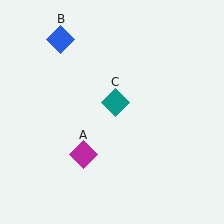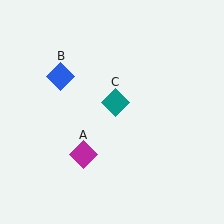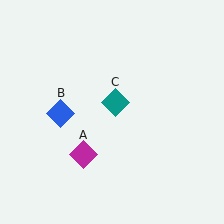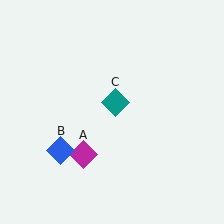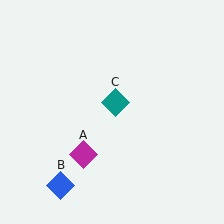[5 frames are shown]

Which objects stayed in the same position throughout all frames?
Magenta diamond (object A) and teal diamond (object C) remained stationary.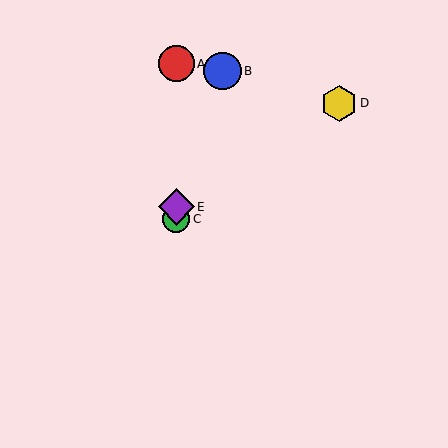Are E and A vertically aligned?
Yes, both are at x≈176.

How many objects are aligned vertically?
3 objects (A, C, E) are aligned vertically.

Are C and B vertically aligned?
No, C is at x≈176 and B is at x≈222.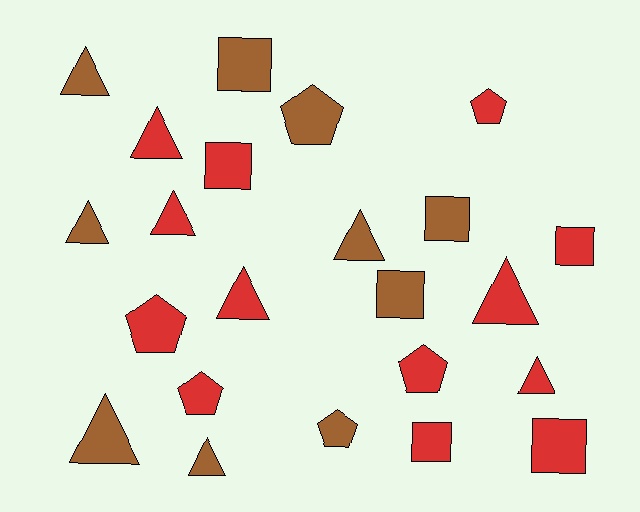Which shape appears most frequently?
Triangle, with 10 objects.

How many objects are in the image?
There are 23 objects.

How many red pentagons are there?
There are 4 red pentagons.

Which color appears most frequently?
Red, with 13 objects.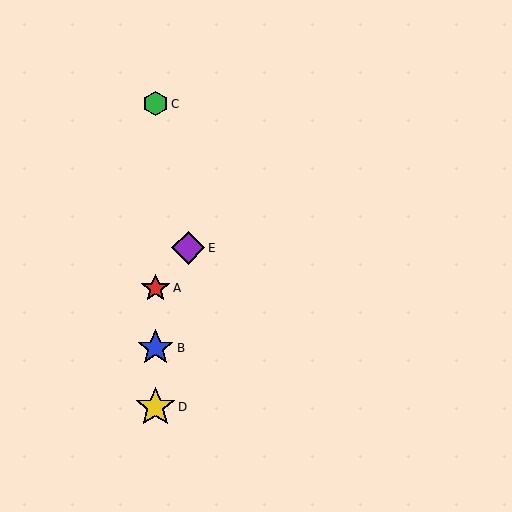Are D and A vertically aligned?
Yes, both are at x≈155.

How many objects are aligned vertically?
4 objects (A, B, C, D) are aligned vertically.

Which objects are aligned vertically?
Objects A, B, C, D are aligned vertically.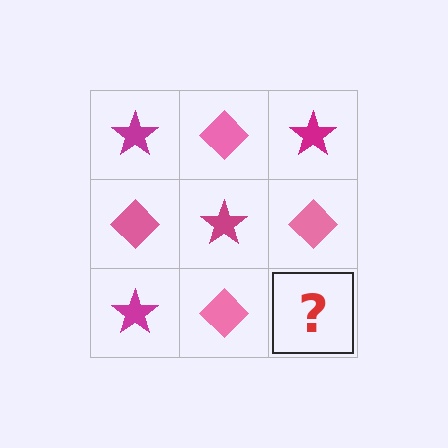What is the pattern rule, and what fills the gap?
The rule is that it alternates magenta star and pink diamond in a checkerboard pattern. The gap should be filled with a magenta star.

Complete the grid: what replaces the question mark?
The question mark should be replaced with a magenta star.